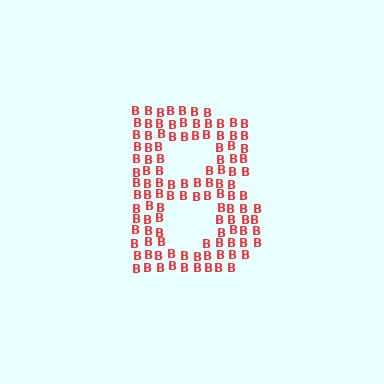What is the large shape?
The large shape is the letter B.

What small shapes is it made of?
It is made of small letter B's.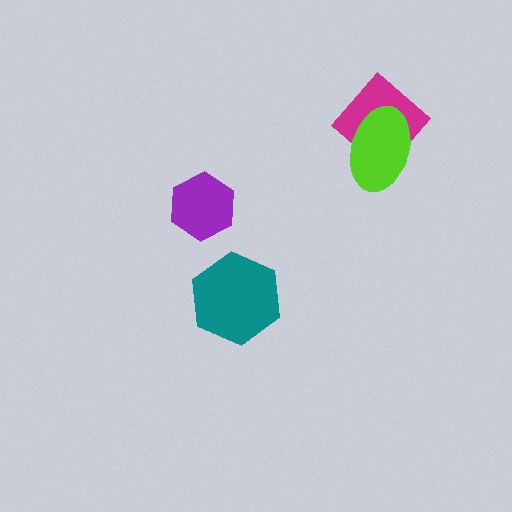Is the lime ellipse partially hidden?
No, no other shape covers it.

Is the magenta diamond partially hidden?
Yes, it is partially covered by another shape.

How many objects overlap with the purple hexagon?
0 objects overlap with the purple hexagon.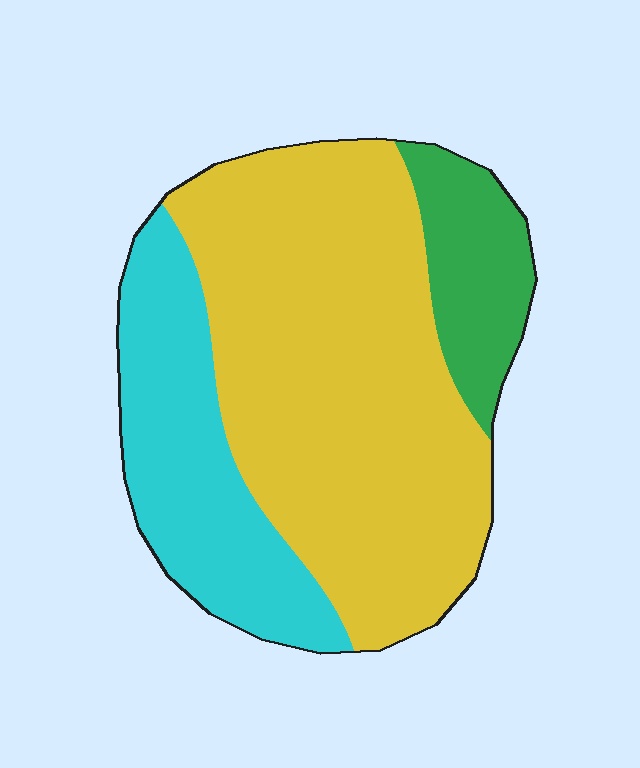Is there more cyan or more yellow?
Yellow.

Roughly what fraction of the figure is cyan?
Cyan takes up between a quarter and a half of the figure.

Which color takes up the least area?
Green, at roughly 15%.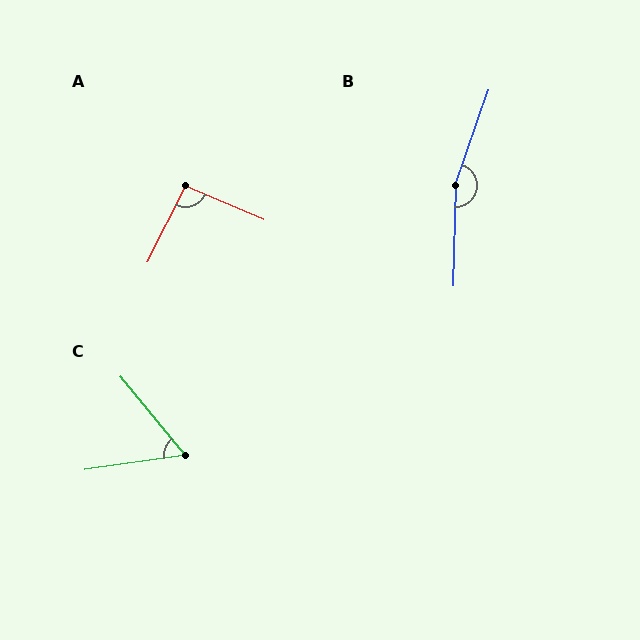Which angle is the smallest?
C, at approximately 59 degrees.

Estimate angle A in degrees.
Approximately 94 degrees.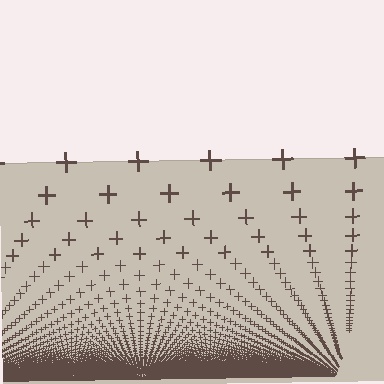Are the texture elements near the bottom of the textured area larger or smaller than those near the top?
Smaller. The gradient is inverted — elements near the bottom are smaller and denser.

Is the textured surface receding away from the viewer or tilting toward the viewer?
The surface appears to tilt toward the viewer. Texture elements get larger and sparser toward the top.